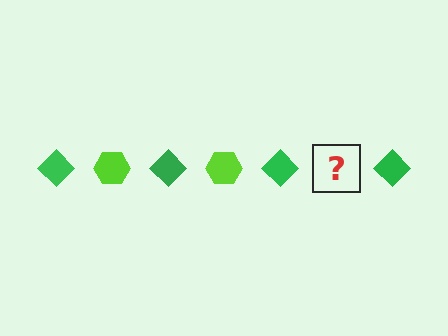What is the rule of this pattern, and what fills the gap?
The rule is that the pattern alternates between green diamond and lime hexagon. The gap should be filled with a lime hexagon.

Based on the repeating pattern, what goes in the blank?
The blank should be a lime hexagon.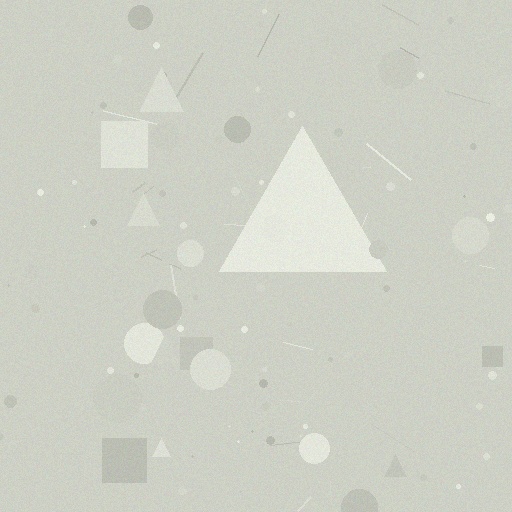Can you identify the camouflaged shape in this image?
The camouflaged shape is a triangle.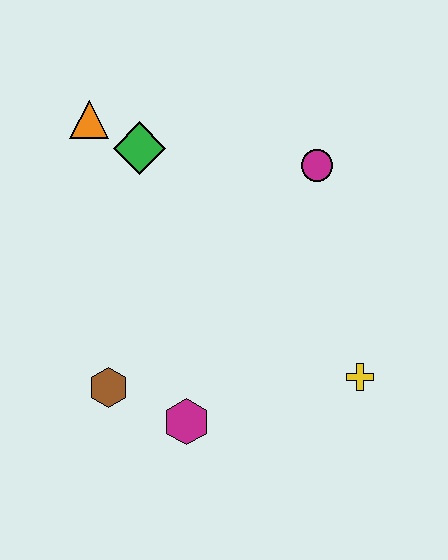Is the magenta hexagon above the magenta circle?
No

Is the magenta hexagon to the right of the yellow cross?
No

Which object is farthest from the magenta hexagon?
The orange triangle is farthest from the magenta hexagon.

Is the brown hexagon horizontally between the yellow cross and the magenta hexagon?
No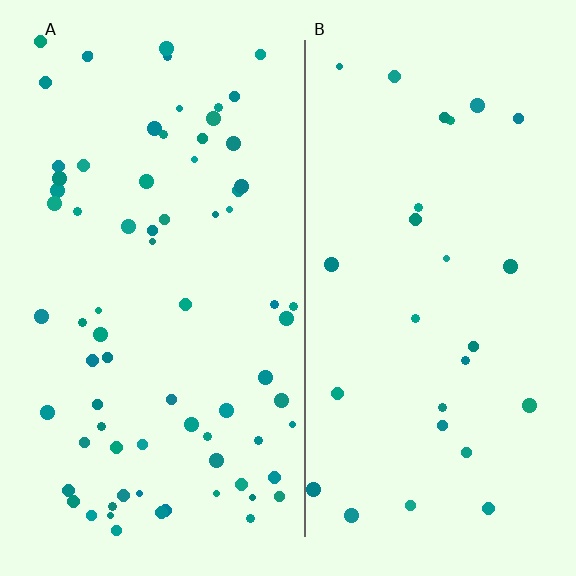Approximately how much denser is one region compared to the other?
Approximately 2.7× — region A over region B.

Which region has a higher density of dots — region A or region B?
A (the left).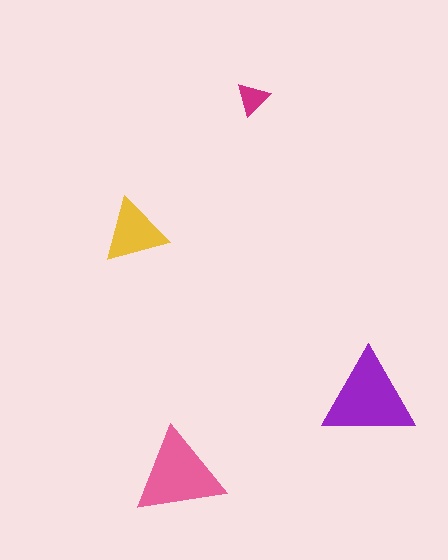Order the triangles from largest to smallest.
the purple one, the pink one, the yellow one, the magenta one.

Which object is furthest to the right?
The purple triangle is rightmost.